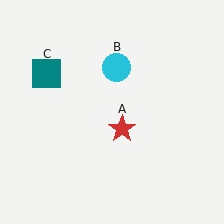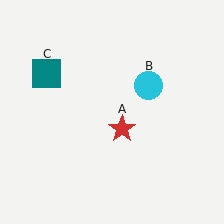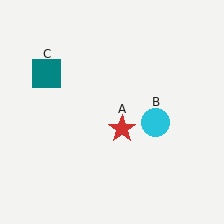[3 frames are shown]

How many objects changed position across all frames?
1 object changed position: cyan circle (object B).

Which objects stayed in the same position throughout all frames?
Red star (object A) and teal square (object C) remained stationary.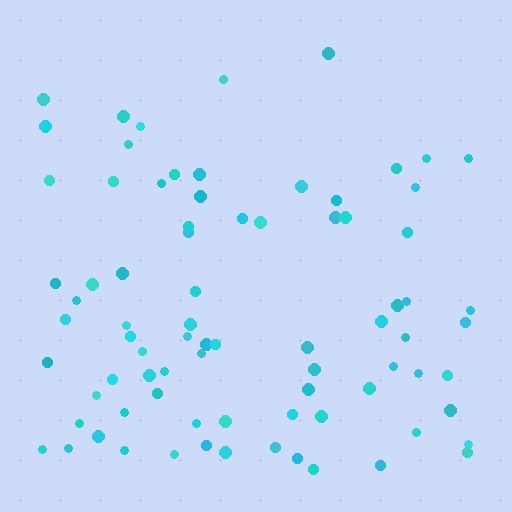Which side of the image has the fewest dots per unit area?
The top.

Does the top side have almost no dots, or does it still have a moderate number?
Still a moderate number, just noticeably fewer than the bottom.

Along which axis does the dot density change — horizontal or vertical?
Vertical.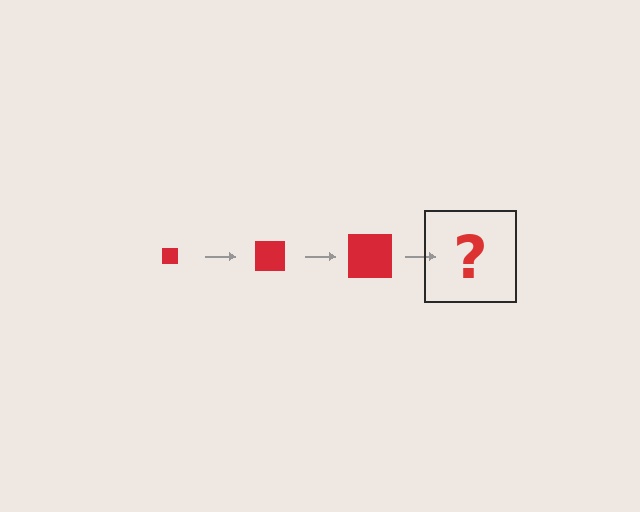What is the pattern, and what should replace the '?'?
The pattern is that the square gets progressively larger each step. The '?' should be a red square, larger than the previous one.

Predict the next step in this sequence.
The next step is a red square, larger than the previous one.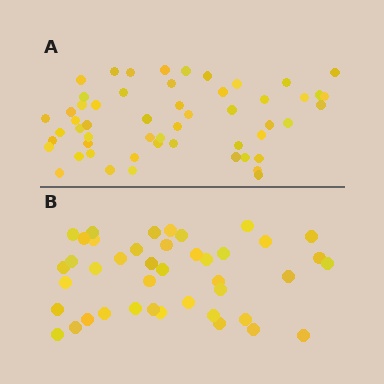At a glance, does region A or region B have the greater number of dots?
Region A (the top region) has more dots.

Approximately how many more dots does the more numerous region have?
Region A has roughly 12 or so more dots than region B.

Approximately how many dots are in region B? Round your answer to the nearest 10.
About 40 dots. (The exact count is 42, which rounds to 40.)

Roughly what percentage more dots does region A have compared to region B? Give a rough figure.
About 30% more.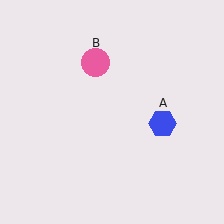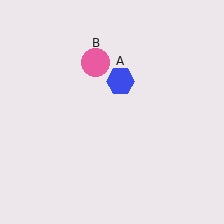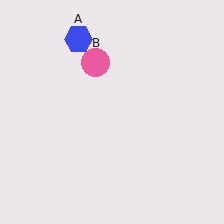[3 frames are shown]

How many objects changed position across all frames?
1 object changed position: blue hexagon (object A).